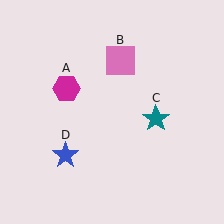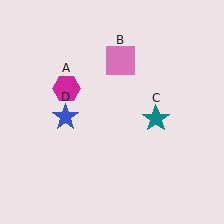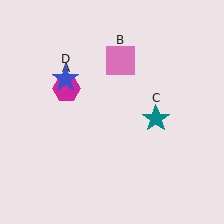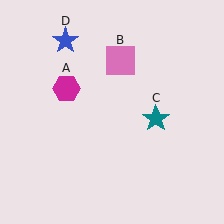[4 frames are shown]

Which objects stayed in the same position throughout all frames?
Magenta hexagon (object A) and pink square (object B) and teal star (object C) remained stationary.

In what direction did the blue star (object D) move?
The blue star (object D) moved up.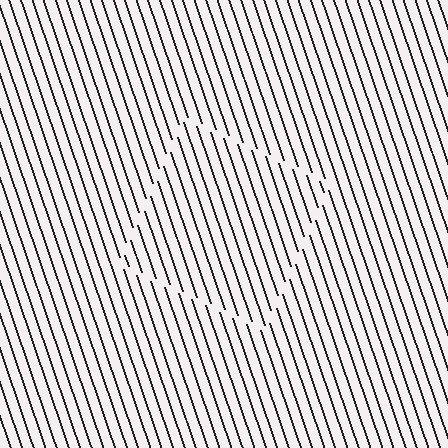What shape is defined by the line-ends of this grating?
An illusory square. The interior of the shape contains the same grating, shifted by half a period — the contour is defined by the phase discontinuity where line-ends from the inner and outer gratings abut.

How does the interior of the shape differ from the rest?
The interior of the shape contains the same grating, shifted by half a period — the contour is defined by the phase discontinuity where line-ends from the inner and outer gratings abut.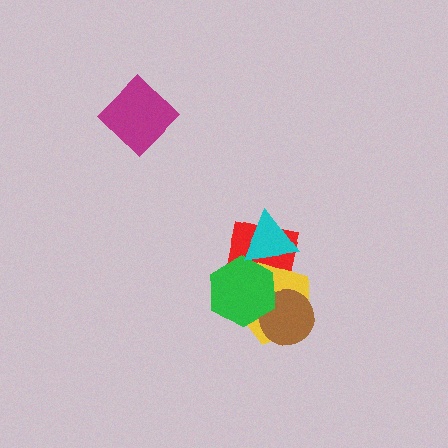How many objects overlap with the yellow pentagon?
4 objects overlap with the yellow pentagon.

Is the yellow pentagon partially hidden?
Yes, it is partially covered by another shape.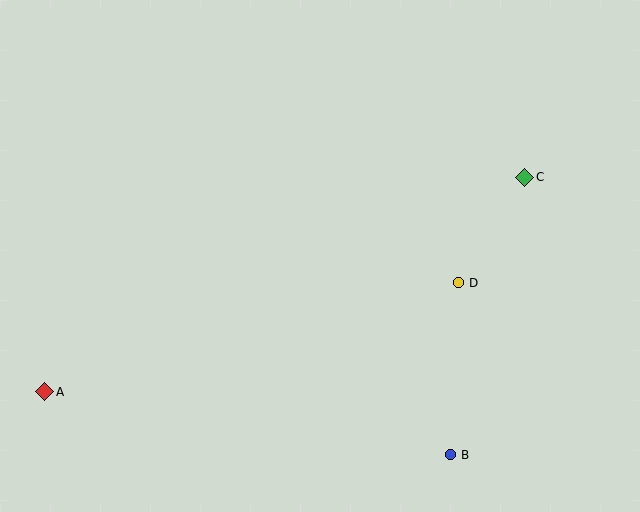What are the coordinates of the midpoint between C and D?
The midpoint between C and D is at (491, 230).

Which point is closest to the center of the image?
Point D at (458, 283) is closest to the center.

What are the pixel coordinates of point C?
Point C is at (525, 177).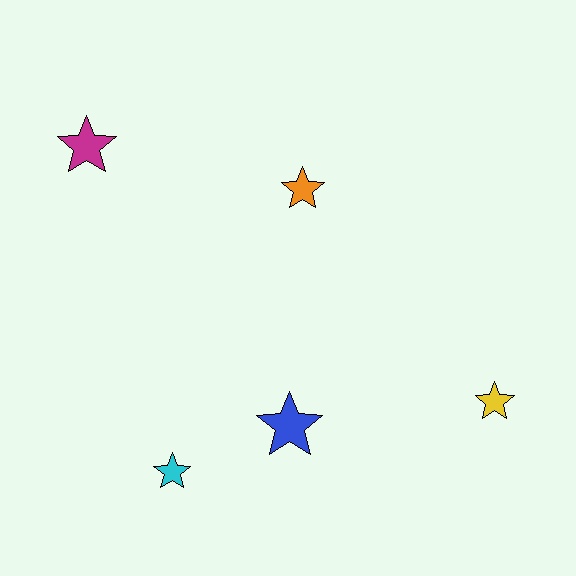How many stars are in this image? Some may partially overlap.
There are 5 stars.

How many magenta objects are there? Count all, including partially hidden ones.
There is 1 magenta object.